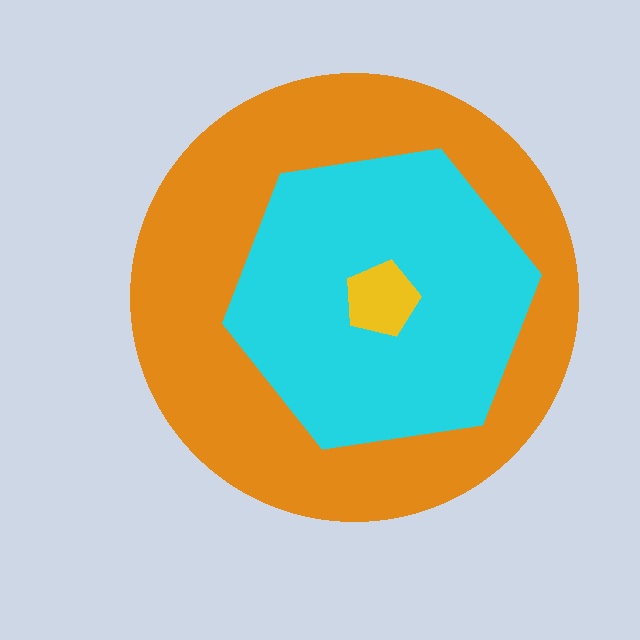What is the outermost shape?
The orange circle.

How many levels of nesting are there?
3.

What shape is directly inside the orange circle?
The cyan hexagon.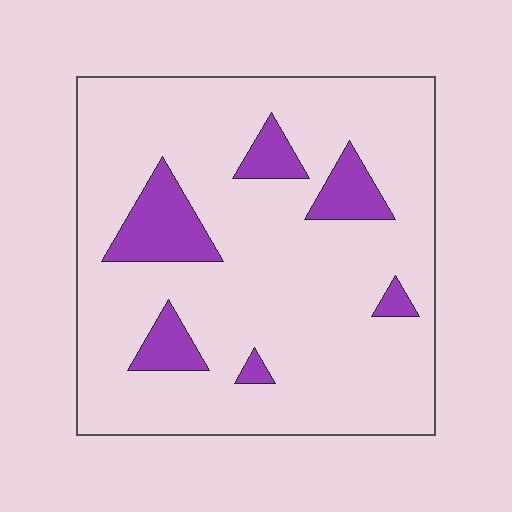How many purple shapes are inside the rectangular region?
6.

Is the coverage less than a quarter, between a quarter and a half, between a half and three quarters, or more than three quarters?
Less than a quarter.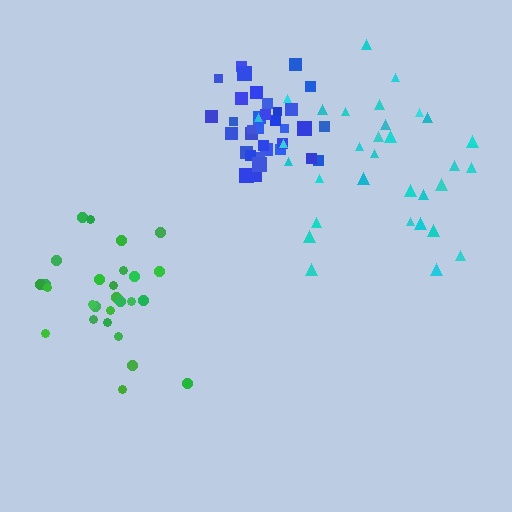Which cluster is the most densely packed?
Blue.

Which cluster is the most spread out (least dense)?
Green.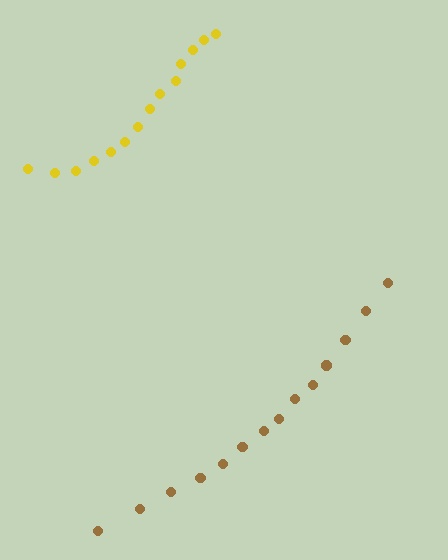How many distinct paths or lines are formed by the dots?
There are 2 distinct paths.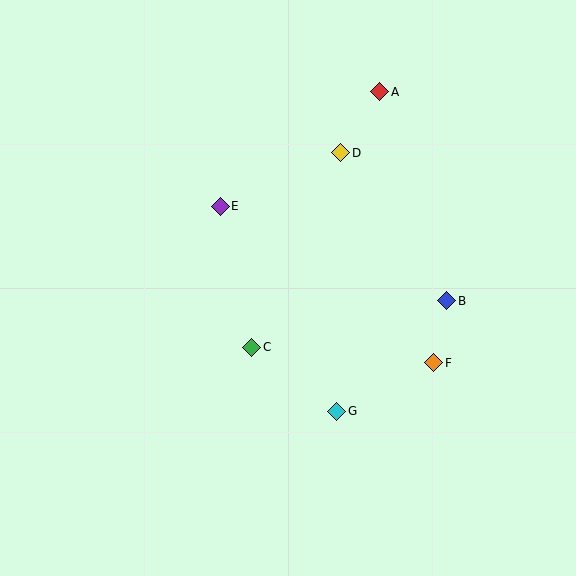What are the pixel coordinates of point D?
Point D is at (341, 153).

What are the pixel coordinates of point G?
Point G is at (337, 411).